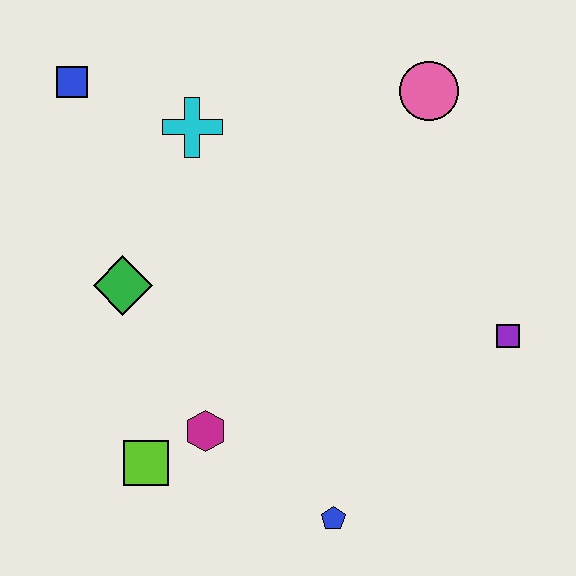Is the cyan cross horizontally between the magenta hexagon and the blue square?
Yes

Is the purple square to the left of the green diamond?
No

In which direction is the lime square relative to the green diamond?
The lime square is below the green diamond.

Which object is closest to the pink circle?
The cyan cross is closest to the pink circle.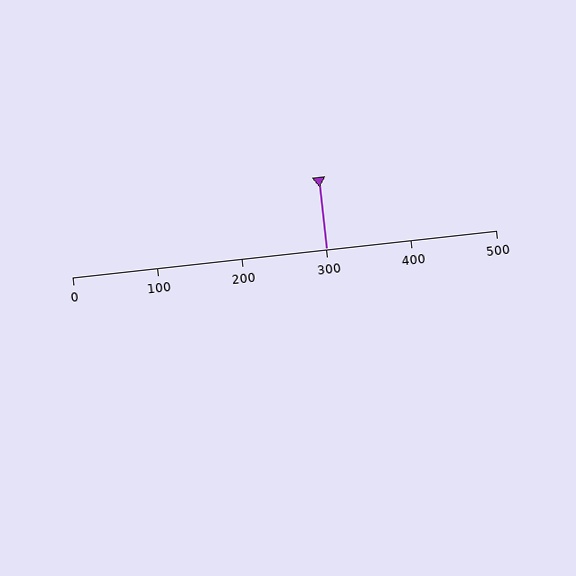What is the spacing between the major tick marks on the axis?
The major ticks are spaced 100 apart.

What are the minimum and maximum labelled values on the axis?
The axis runs from 0 to 500.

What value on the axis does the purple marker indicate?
The marker indicates approximately 300.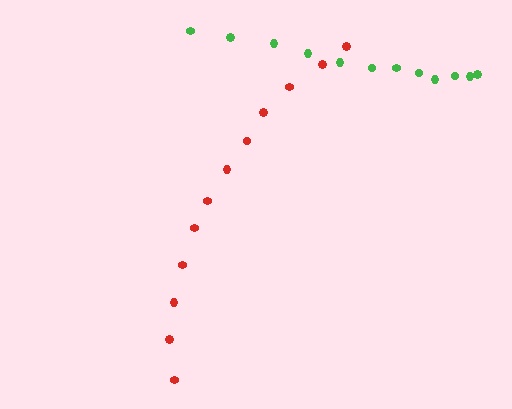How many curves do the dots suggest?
There are 2 distinct paths.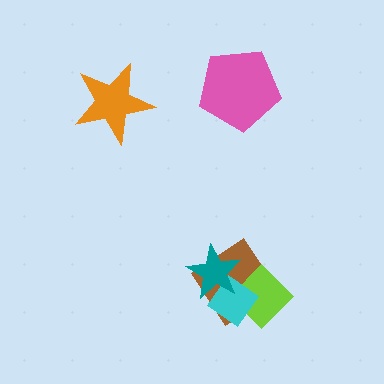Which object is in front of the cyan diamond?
The teal star is in front of the cyan diamond.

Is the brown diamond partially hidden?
Yes, it is partially covered by another shape.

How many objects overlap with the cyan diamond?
3 objects overlap with the cyan diamond.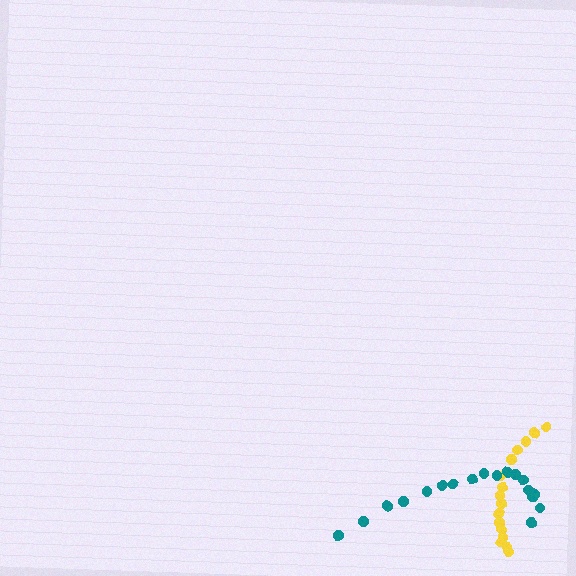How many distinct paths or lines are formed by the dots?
There are 2 distinct paths.